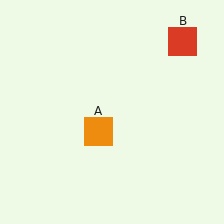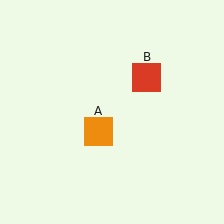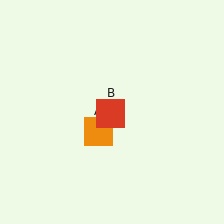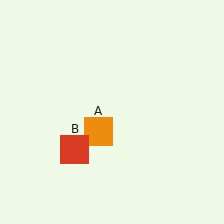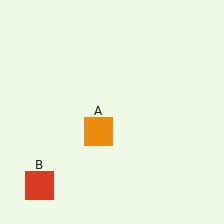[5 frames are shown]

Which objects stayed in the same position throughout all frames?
Orange square (object A) remained stationary.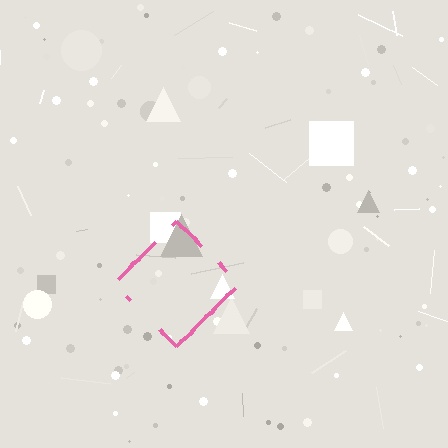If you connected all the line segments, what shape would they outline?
They would outline a diamond.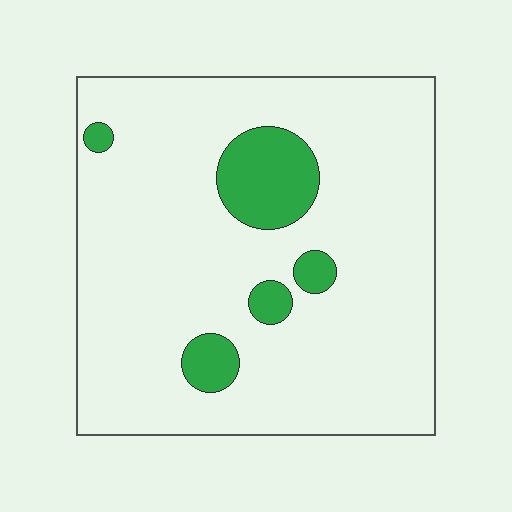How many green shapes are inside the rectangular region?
5.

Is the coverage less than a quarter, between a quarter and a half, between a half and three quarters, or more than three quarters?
Less than a quarter.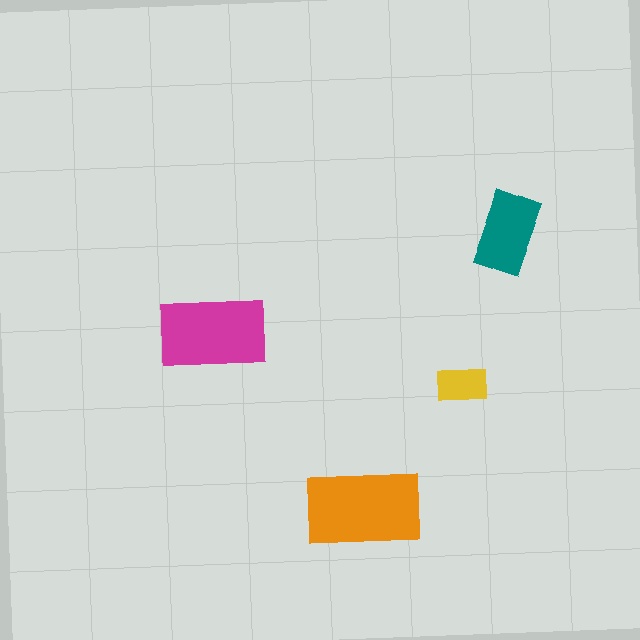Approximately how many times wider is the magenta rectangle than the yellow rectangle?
About 2 times wider.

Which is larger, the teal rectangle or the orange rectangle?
The orange one.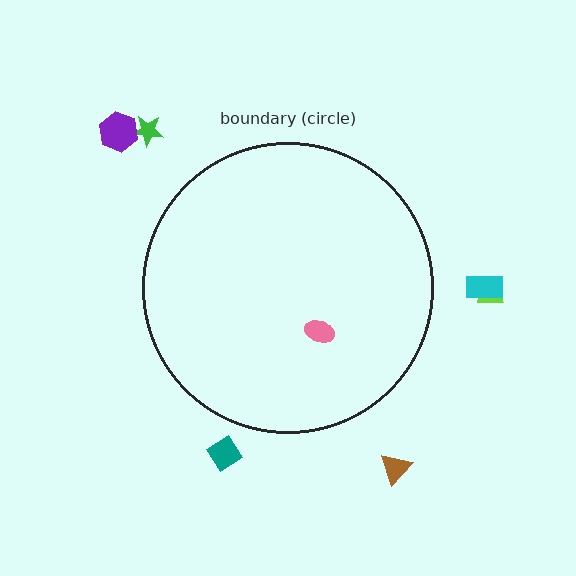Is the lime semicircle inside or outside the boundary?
Outside.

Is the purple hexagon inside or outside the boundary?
Outside.